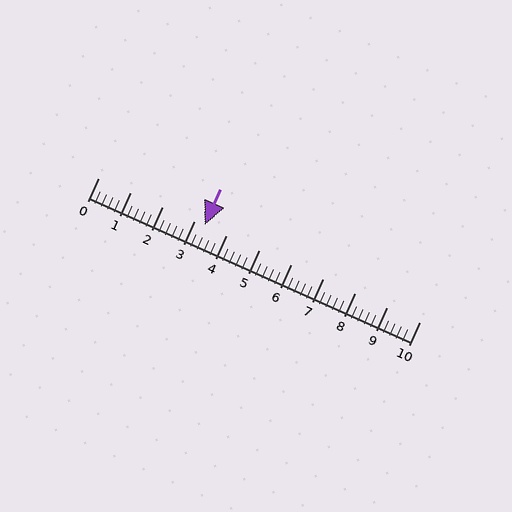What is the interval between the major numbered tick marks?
The major tick marks are spaced 1 units apart.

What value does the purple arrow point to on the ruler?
The purple arrow points to approximately 3.3.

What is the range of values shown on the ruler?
The ruler shows values from 0 to 10.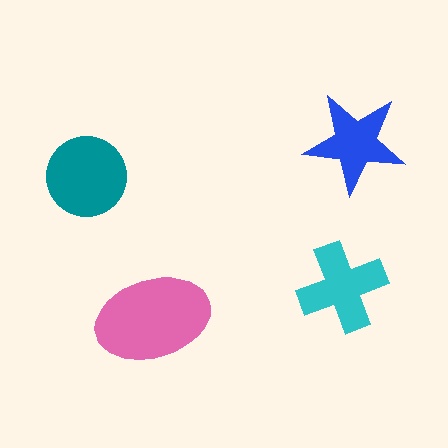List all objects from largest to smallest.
The pink ellipse, the teal circle, the cyan cross, the blue star.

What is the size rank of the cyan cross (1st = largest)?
3rd.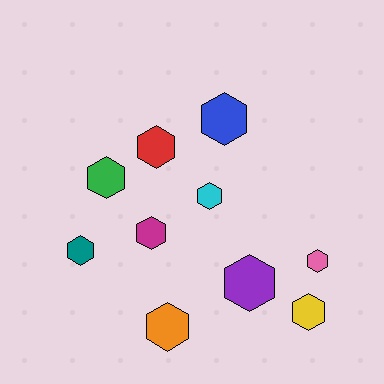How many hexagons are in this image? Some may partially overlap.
There are 10 hexagons.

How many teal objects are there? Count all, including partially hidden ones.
There is 1 teal object.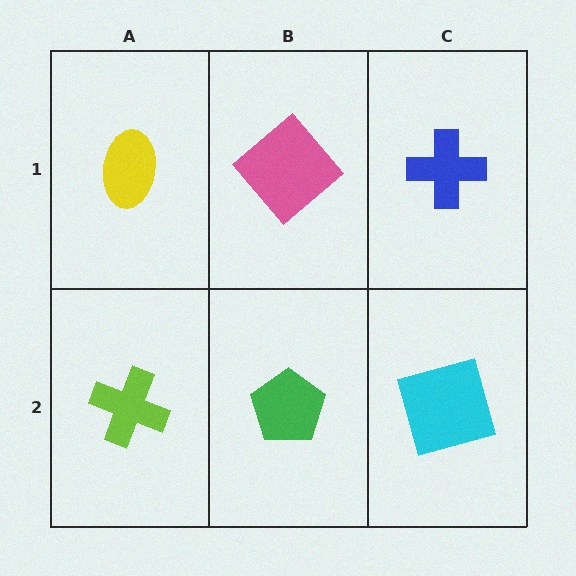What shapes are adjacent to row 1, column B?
A green pentagon (row 2, column B), a yellow ellipse (row 1, column A), a blue cross (row 1, column C).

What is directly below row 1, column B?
A green pentagon.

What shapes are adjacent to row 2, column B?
A pink diamond (row 1, column B), a lime cross (row 2, column A), a cyan square (row 2, column C).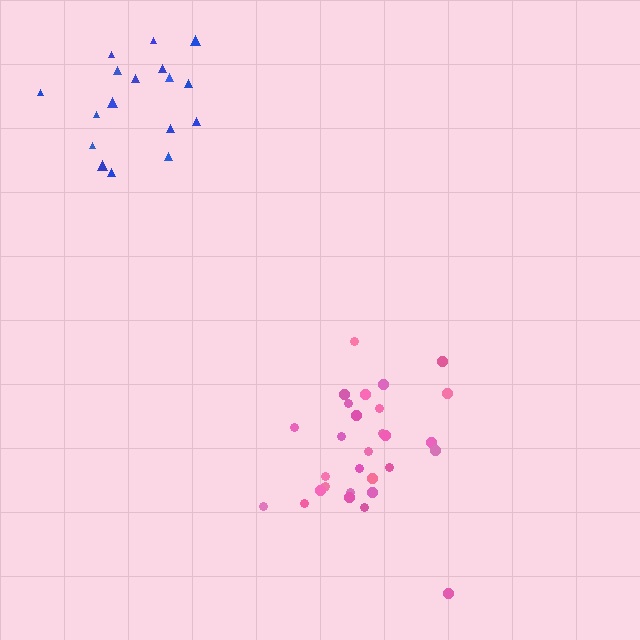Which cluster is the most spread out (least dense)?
Blue.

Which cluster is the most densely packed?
Pink.